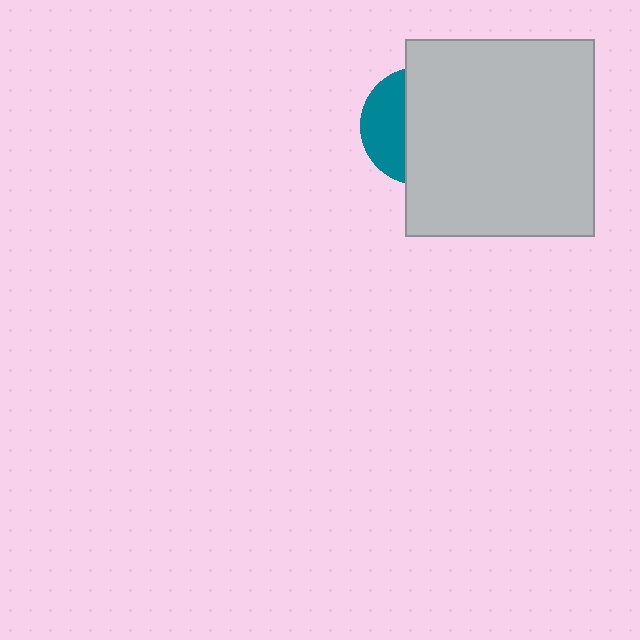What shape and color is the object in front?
The object in front is a light gray rectangle.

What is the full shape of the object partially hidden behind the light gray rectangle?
The partially hidden object is a teal circle.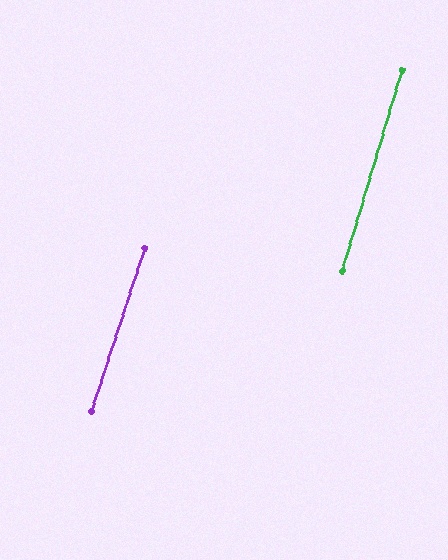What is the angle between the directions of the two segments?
Approximately 1 degree.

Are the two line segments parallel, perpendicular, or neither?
Parallel — their directions differ by only 1.5°.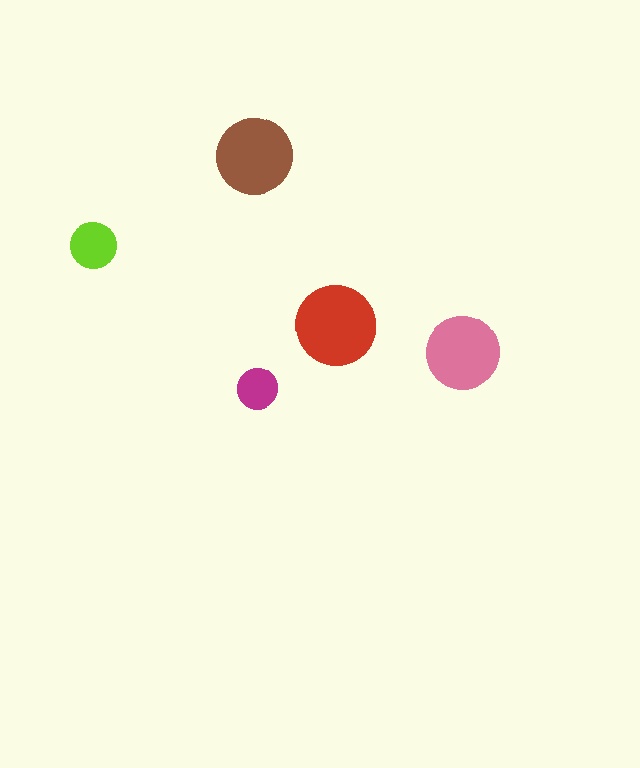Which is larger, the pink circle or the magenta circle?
The pink one.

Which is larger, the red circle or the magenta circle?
The red one.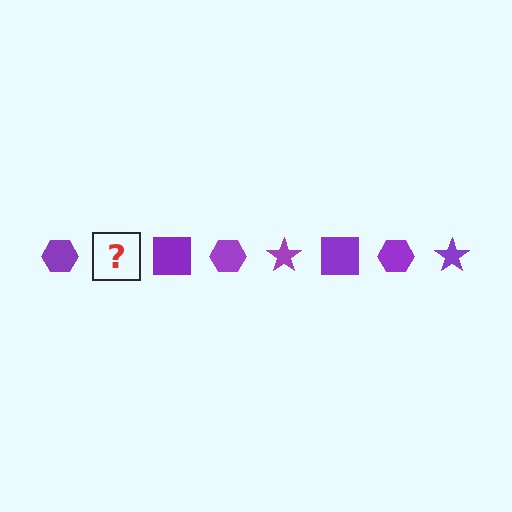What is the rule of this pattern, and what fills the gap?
The rule is that the pattern cycles through hexagon, star, square shapes in purple. The gap should be filled with a purple star.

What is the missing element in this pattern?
The missing element is a purple star.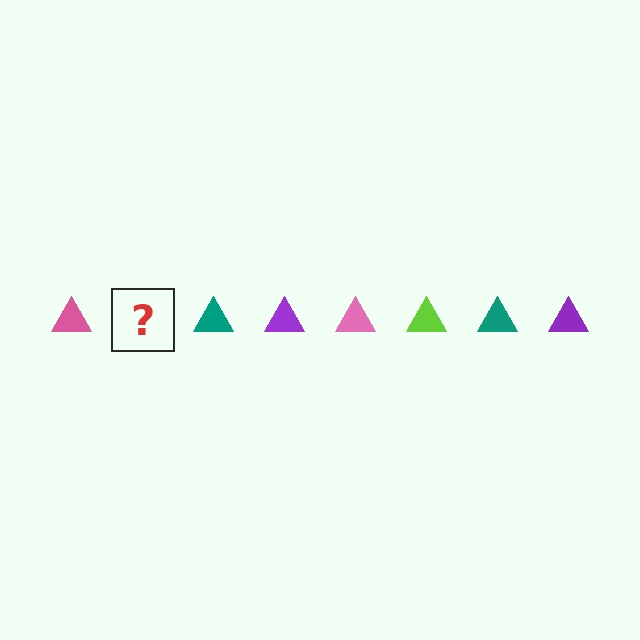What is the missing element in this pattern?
The missing element is a lime triangle.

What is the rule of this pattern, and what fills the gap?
The rule is that the pattern cycles through pink, lime, teal, purple triangles. The gap should be filled with a lime triangle.